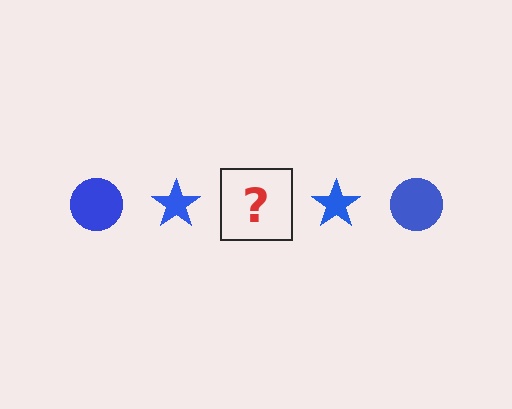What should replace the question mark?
The question mark should be replaced with a blue circle.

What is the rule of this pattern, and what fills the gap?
The rule is that the pattern cycles through circle, star shapes in blue. The gap should be filled with a blue circle.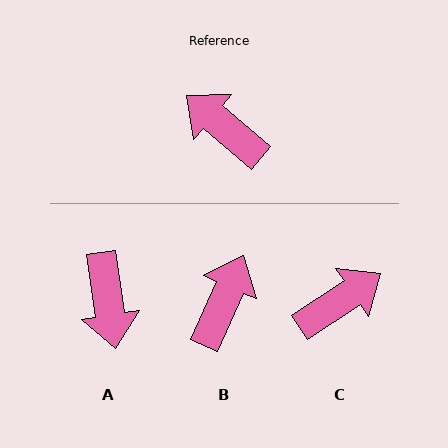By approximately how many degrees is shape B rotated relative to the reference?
Approximately 74 degrees clockwise.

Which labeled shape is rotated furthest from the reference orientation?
A, about 139 degrees away.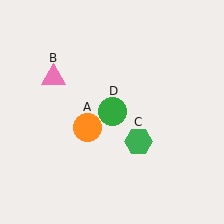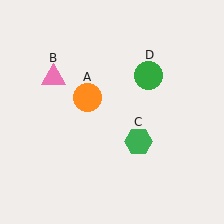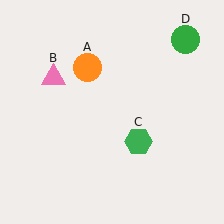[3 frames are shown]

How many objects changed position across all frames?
2 objects changed position: orange circle (object A), green circle (object D).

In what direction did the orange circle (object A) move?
The orange circle (object A) moved up.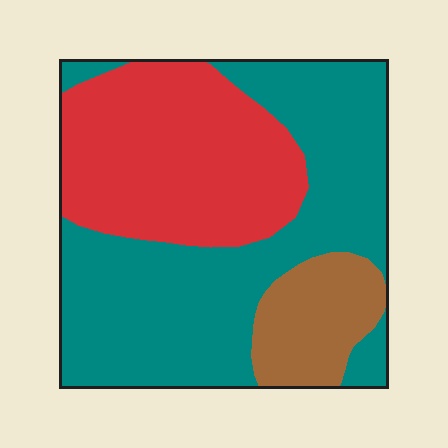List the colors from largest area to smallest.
From largest to smallest: teal, red, brown.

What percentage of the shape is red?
Red takes up about one third (1/3) of the shape.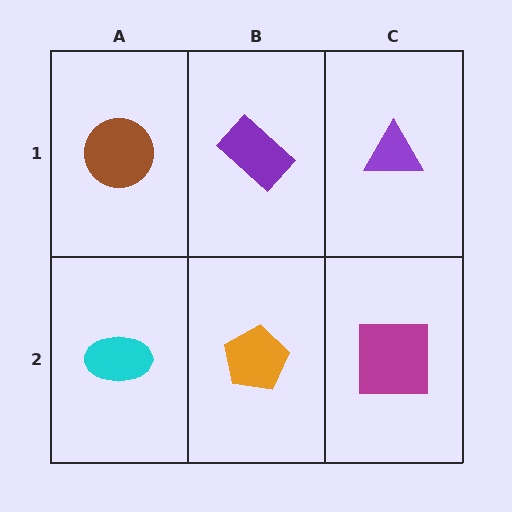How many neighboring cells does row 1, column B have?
3.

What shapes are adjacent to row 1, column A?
A cyan ellipse (row 2, column A), a purple rectangle (row 1, column B).